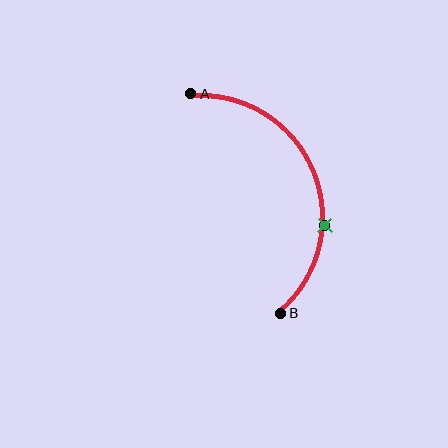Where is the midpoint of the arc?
The arc midpoint is the point on the curve farthest from the straight line joining A and B. It sits to the right of that line.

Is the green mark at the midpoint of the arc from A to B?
No. The green mark lies on the arc but is closer to endpoint B. The arc midpoint would be at the point on the curve equidistant along the arc from both A and B.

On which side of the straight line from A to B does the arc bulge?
The arc bulges to the right of the straight line connecting A and B.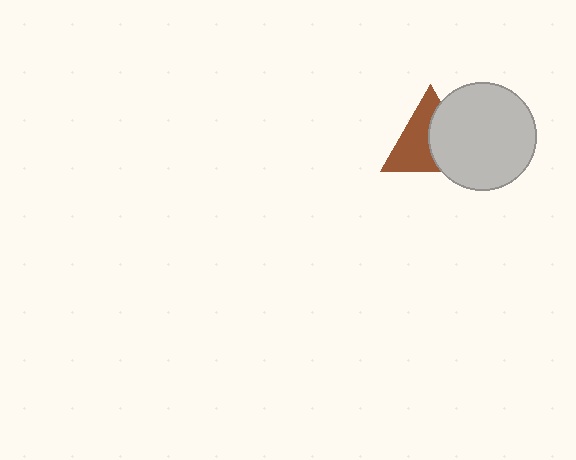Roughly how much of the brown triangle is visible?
About half of it is visible (roughly 55%).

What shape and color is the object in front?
The object in front is a light gray circle.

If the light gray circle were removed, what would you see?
You would see the complete brown triangle.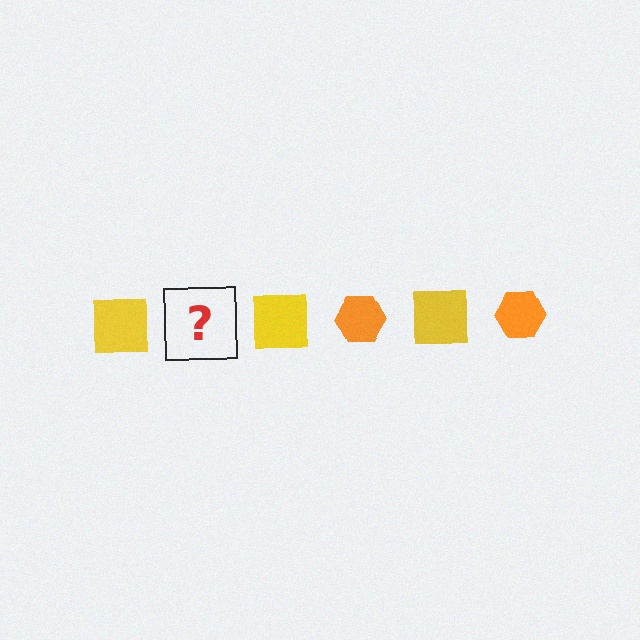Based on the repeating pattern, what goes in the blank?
The blank should be an orange hexagon.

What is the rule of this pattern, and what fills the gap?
The rule is that the pattern alternates between yellow square and orange hexagon. The gap should be filled with an orange hexagon.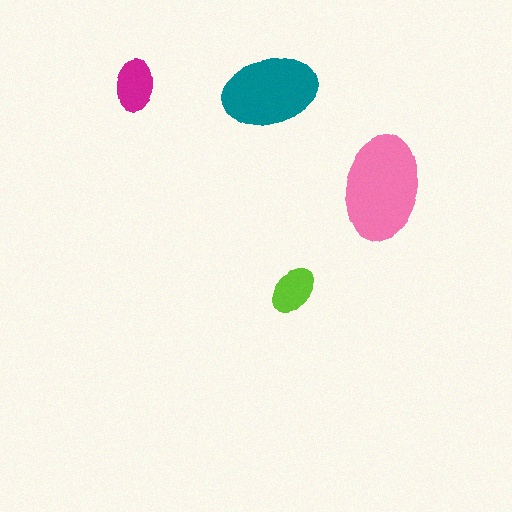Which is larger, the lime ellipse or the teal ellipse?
The teal one.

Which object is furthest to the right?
The pink ellipse is rightmost.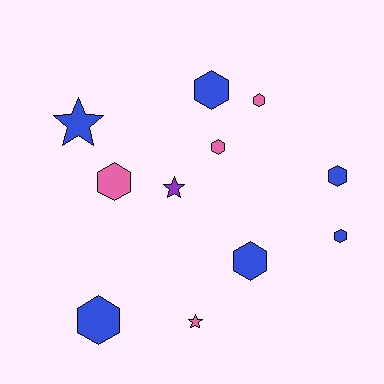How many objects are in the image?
There are 11 objects.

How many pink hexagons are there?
There are 3 pink hexagons.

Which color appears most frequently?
Blue, with 6 objects.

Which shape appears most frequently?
Hexagon, with 8 objects.